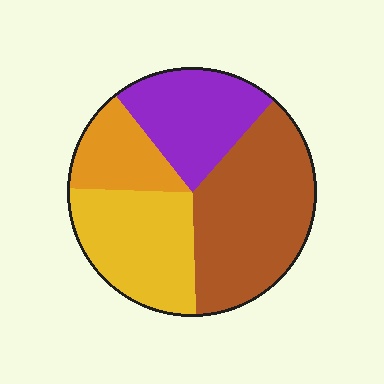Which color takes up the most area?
Brown, at roughly 40%.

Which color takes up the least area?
Orange, at roughly 15%.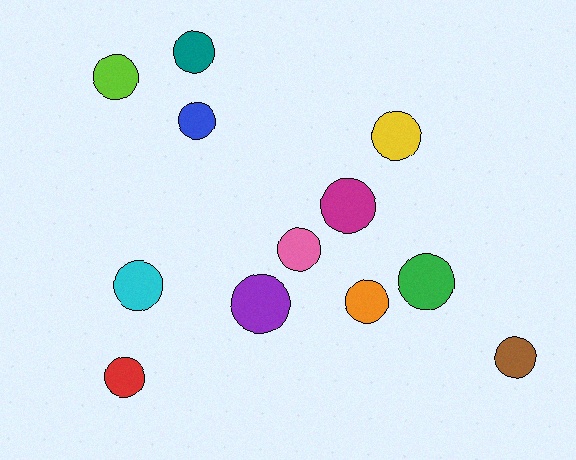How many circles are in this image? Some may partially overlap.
There are 12 circles.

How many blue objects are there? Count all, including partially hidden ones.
There is 1 blue object.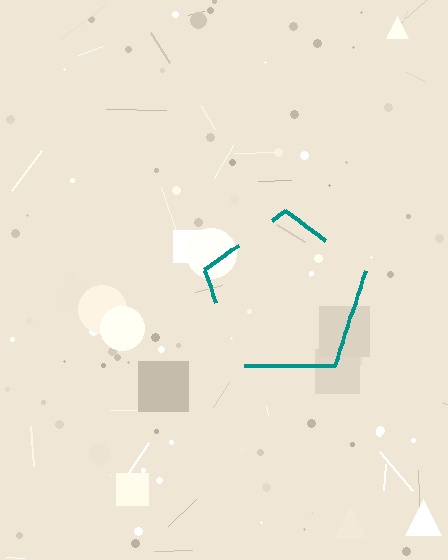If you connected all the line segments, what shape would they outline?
They would outline a pentagon.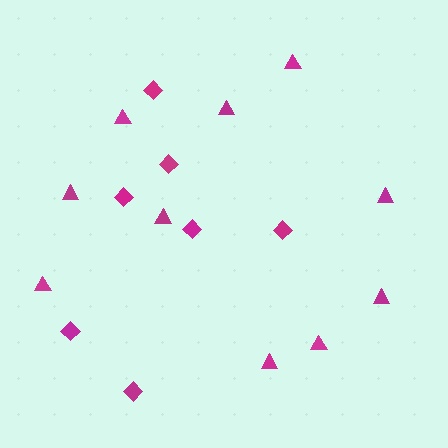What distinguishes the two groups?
There are 2 groups: one group of diamonds (7) and one group of triangles (10).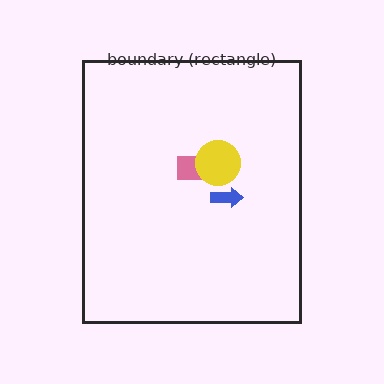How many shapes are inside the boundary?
3 inside, 0 outside.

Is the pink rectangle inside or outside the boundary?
Inside.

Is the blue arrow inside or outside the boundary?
Inside.